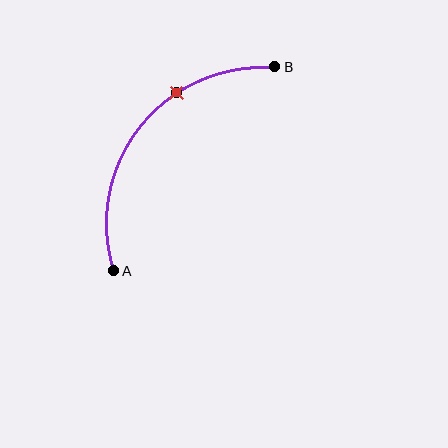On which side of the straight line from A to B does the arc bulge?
The arc bulges above and to the left of the straight line connecting A and B.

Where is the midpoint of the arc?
The arc midpoint is the point on the curve farthest from the straight line joining A and B. It sits above and to the left of that line.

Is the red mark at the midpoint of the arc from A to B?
No. The red mark lies on the arc but is closer to endpoint B. The arc midpoint would be at the point on the curve equidistant along the arc from both A and B.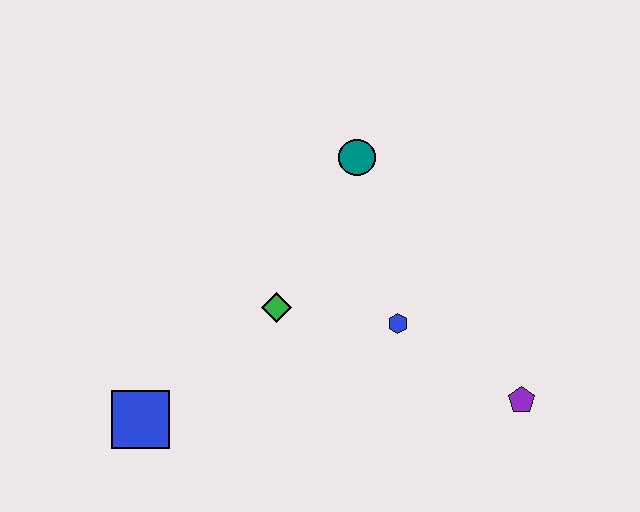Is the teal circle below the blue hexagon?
No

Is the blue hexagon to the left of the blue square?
No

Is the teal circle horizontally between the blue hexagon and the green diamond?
Yes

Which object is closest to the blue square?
The green diamond is closest to the blue square.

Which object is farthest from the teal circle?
The blue square is farthest from the teal circle.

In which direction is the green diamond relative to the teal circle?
The green diamond is below the teal circle.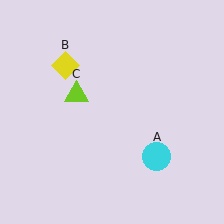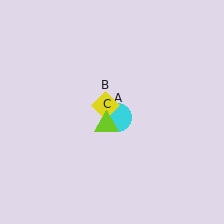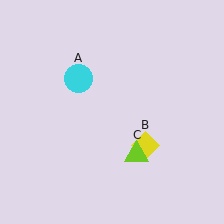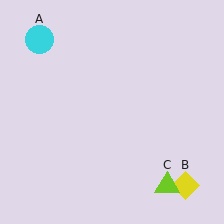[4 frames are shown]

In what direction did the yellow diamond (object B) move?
The yellow diamond (object B) moved down and to the right.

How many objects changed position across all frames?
3 objects changed position: cyan circle (object A), yellow diamond (object B), lime triangle (object C).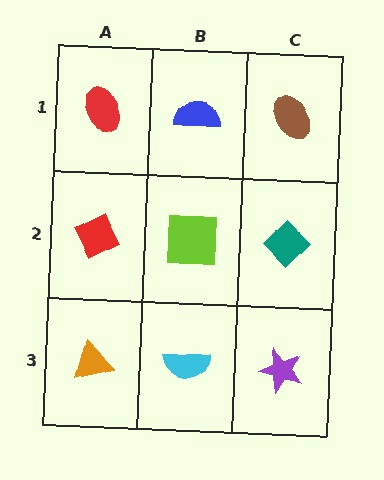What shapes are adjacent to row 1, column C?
A teal diamond (row 2, column C), a blue semicircle (row 1, column B).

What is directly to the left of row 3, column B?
An orange triangle.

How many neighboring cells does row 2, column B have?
4.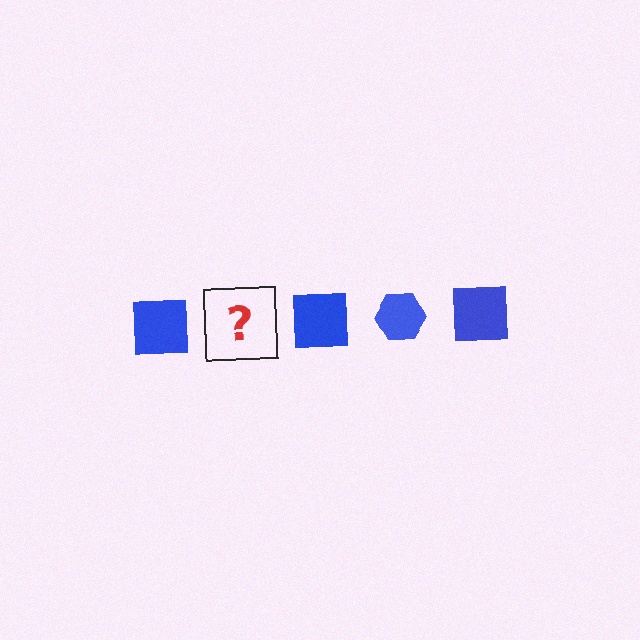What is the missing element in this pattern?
The missing element is a blue hexagon.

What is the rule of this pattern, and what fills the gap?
The rule is that the pattern cycles through square, hexagon shapes in blue. The gap should be filled with a blue hexagon.